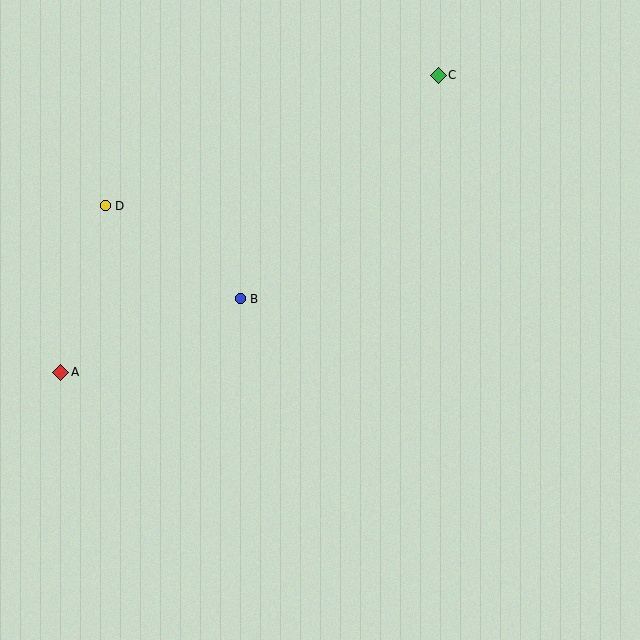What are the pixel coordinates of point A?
Point A is at (61, 372).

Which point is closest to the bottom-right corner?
Point B is closest to the bottom-right corner.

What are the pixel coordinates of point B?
Point B is at (240, 299).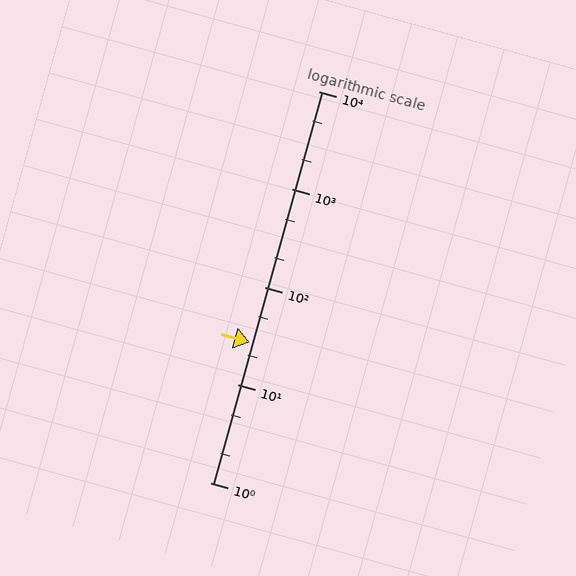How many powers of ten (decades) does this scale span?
The scale spans 4 decades, from 1 to 10000.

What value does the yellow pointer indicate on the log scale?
The pointer indicates approximately 27.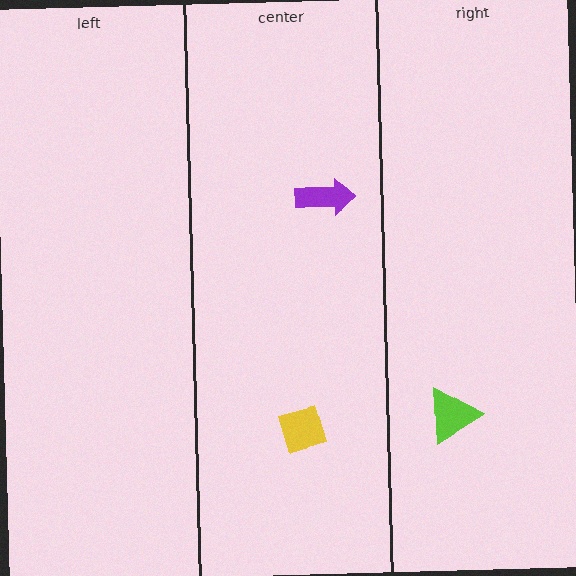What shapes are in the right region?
The lime triangle.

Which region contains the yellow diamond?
The center region.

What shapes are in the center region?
The yellow diamond, the purple arrow.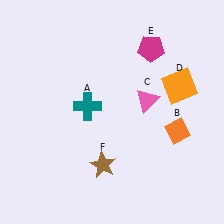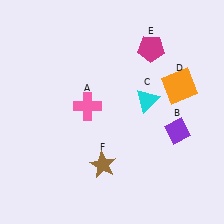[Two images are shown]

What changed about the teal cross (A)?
In Image 1, A is teal. In Image 2, it changed to pink.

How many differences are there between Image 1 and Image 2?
There are 3 differences between the two images.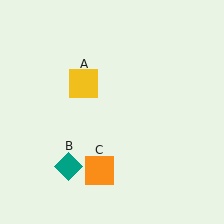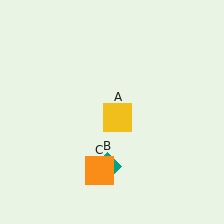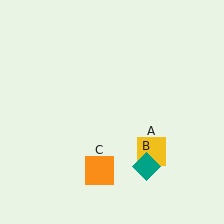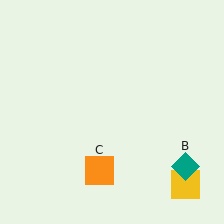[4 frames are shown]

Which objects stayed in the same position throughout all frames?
Orange square (object C) remained stationary.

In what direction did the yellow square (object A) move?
The yellow square (object A) moved down and to the right.